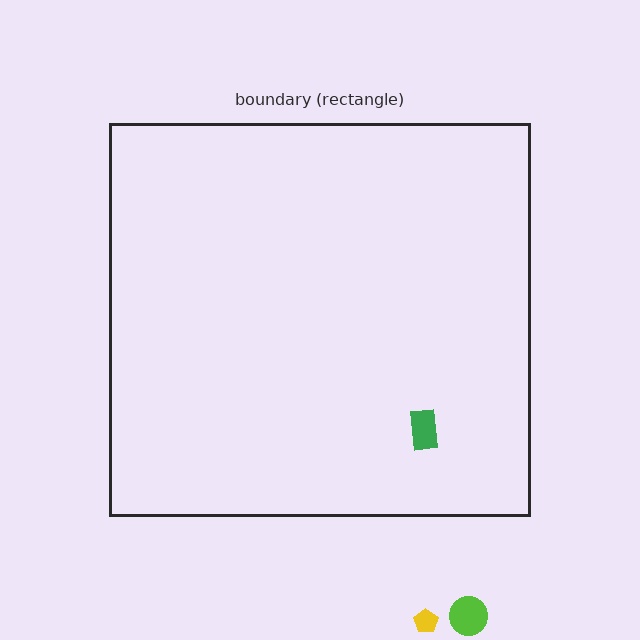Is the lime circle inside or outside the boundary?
Outside.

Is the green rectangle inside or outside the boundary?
Inside.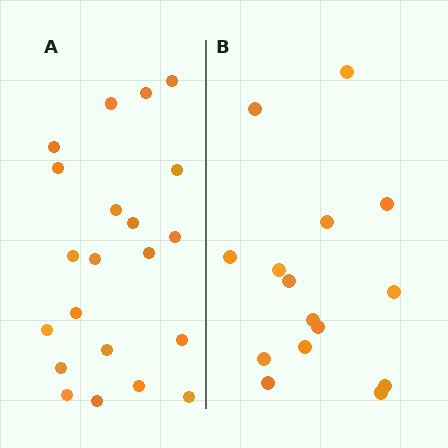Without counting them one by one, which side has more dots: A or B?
Region A (the left region) has more dots.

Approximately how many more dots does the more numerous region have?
Region A has about 6 more dots than region B.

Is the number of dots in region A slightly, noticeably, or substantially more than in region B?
Region A has noticeably more, but not dramatically so. The ratio is roughly 1.4 to 1.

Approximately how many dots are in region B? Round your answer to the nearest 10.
About 20 dots. (The exact count is 15, which rounds to 20.)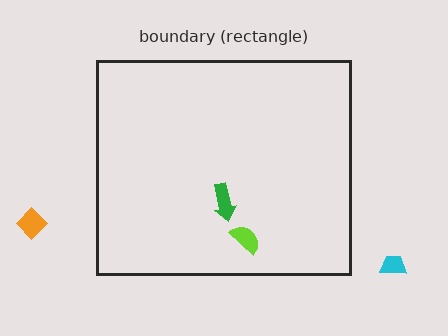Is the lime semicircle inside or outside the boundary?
Inside.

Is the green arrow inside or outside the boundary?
Inside.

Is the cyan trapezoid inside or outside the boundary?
Outside.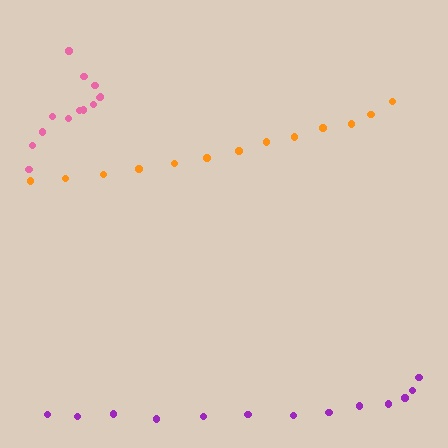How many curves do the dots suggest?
There are 3 distinct paths.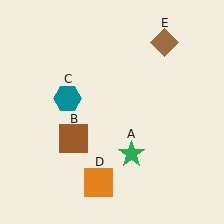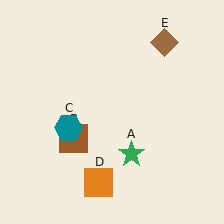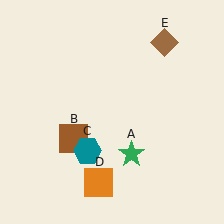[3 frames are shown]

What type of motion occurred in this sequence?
The teal hexagon (object C) rotated counterclockwise around the center of the scene.